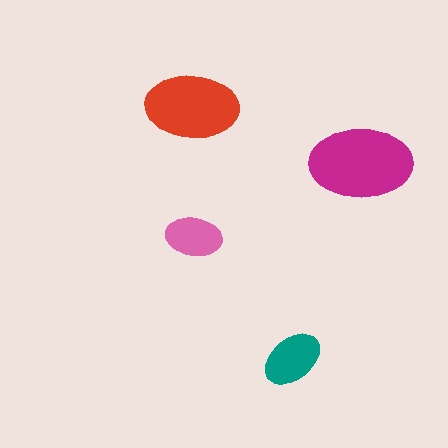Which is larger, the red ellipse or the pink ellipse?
The red one.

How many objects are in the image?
There are 4 objects in the image.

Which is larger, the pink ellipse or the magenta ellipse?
The magenta one.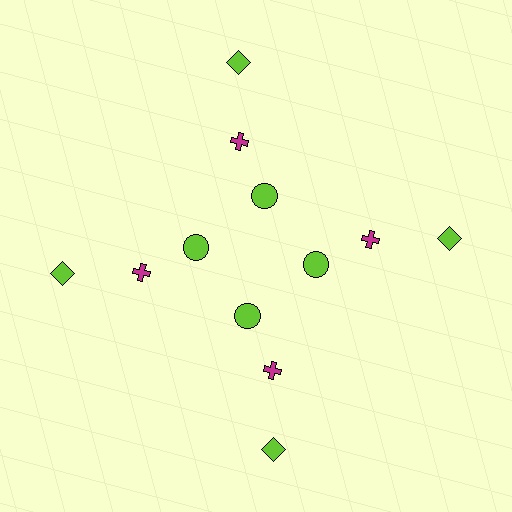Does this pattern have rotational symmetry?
Yes, this pattern has 4-fold rotational symmetry. It looks the same after rotating 90 degrees around the center.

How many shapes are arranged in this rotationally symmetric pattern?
There are 12 shapes, arranged in 4 groups of 3.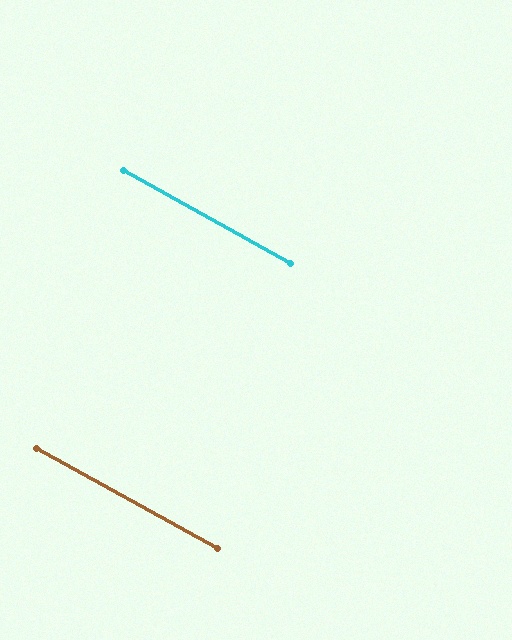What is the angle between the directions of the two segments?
Approximately 0 degrees.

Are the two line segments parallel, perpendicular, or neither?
Parallel — their directions differ by only 0.4°.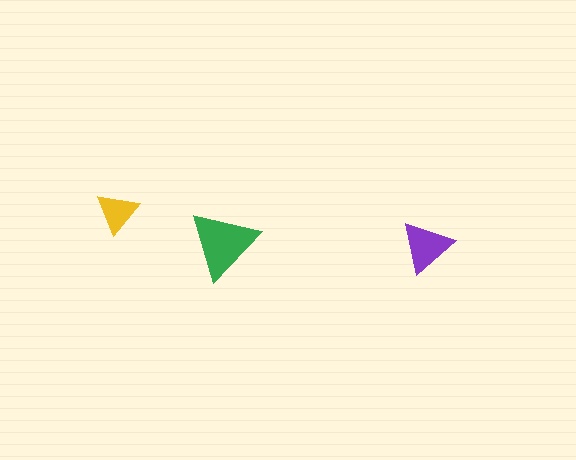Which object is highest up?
The yellow triangle is topmost.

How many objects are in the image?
There are 3 objects in the image.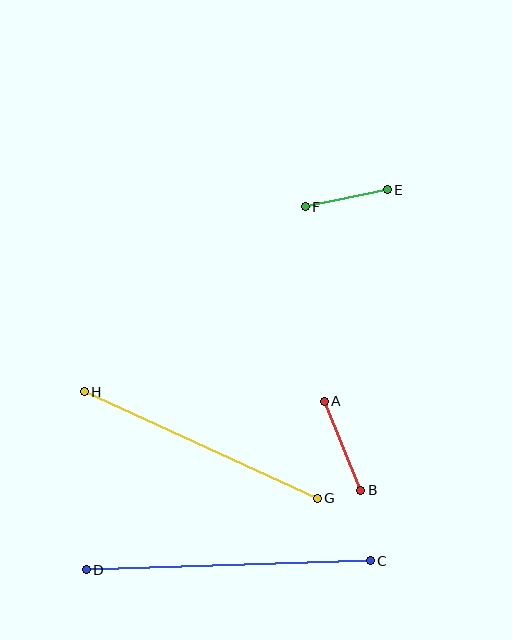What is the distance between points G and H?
The distance is approximately 256 pixels.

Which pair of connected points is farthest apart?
Points C and D are farthest apart.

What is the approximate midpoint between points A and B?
The midpoint is at approximately (343, 446) pixels.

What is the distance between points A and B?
The distance is approximately 96 pixels.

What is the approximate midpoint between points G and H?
The midpoint is at approximately (201, 445) pixels.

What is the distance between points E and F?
The distance is approximately 84 pixels.